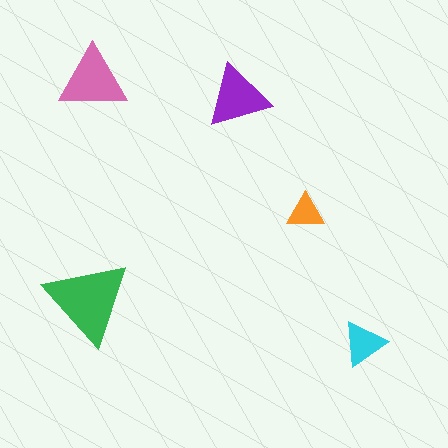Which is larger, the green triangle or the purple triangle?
The green one.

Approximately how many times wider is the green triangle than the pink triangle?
About 1.5 times wider.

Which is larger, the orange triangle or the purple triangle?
The purple one.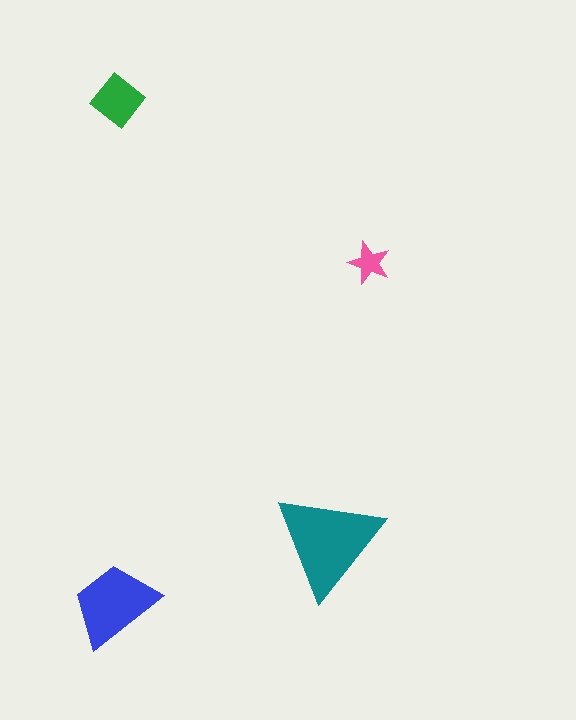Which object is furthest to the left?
The blue trapezoid is leftmost.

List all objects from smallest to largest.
The pink star, the green diamond, the blue trapezoid, the teal triangle.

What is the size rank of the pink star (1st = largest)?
4th.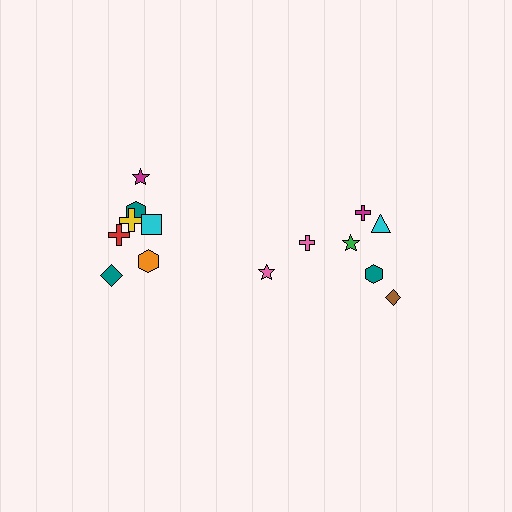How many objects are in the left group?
There are 8 objects.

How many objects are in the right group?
There are 6 objects.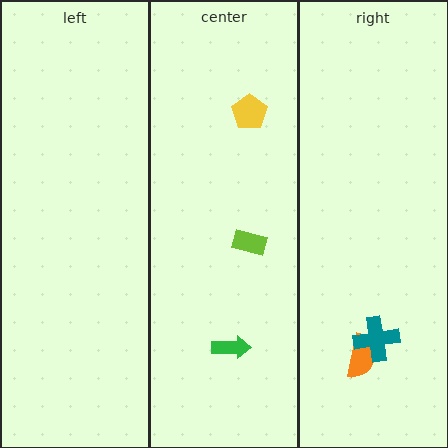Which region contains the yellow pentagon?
The center region.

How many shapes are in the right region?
2.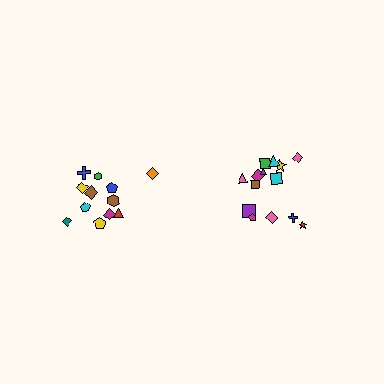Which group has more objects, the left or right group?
The right group.